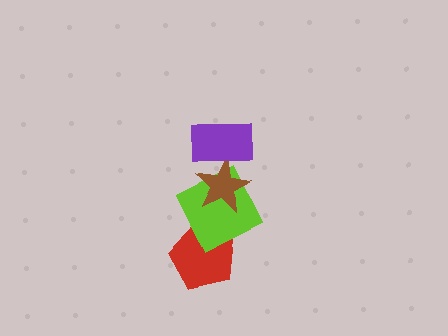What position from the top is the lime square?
The lime square is 3rd from the top.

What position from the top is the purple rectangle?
The purple rectangle is 1st from the top.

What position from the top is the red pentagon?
The red pentagon is 4th from the top.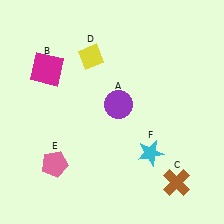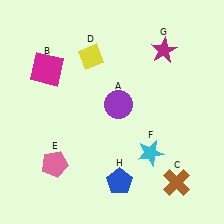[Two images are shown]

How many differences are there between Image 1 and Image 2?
There are 2 differences between the two images.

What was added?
A magenta star (G), a blue pentagon (H) were added in Image 2.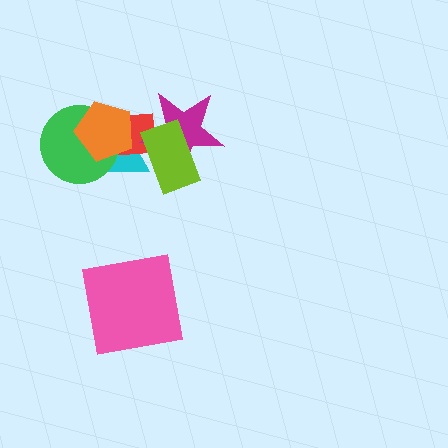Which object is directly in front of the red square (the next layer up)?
The magenta star is directly in front of the red square.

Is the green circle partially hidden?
Yes, it is partially covered by another shape.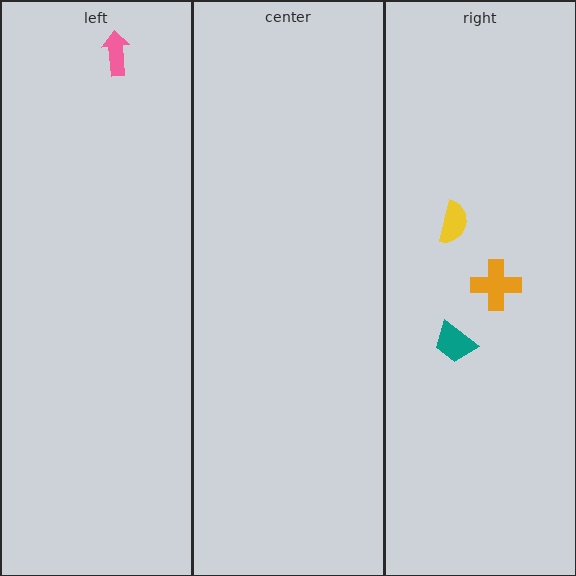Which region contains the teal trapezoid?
The right region.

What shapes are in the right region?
The yellow semicircle, the orange cross, the teal trapezoid.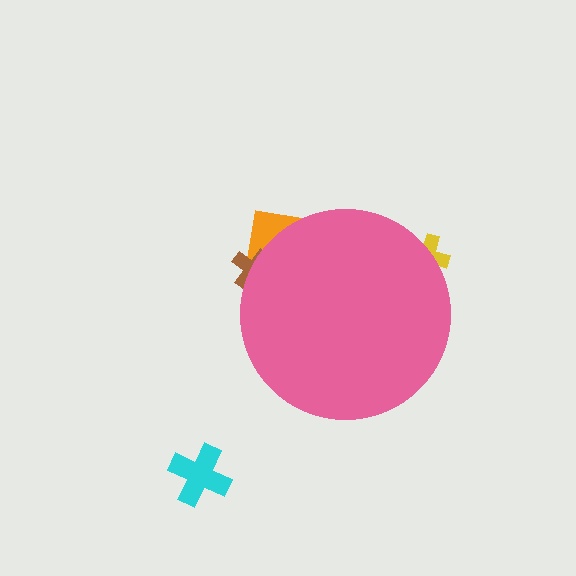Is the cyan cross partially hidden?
No, the cyan cross is fully visible.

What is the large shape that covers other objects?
A pink circle.